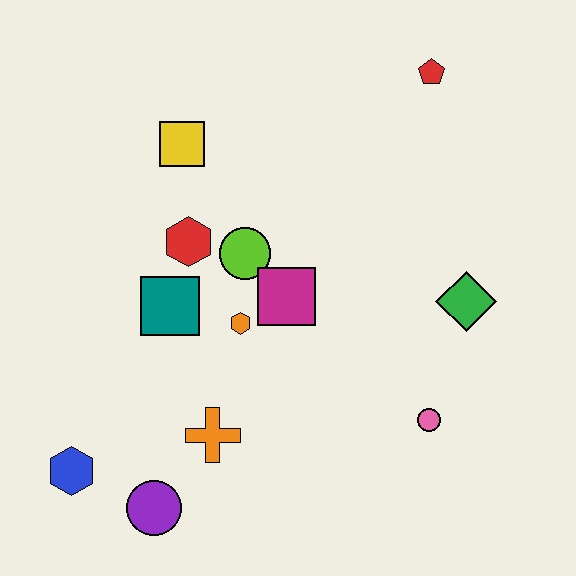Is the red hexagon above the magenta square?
Yes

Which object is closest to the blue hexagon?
The purple circle is closest to the blue hexagon.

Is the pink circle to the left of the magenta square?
No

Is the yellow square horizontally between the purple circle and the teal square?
No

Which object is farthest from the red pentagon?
The blue hexagon is farthest from the red pentagon.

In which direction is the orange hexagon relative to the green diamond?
The orange hexagon is to the left of the green diamond.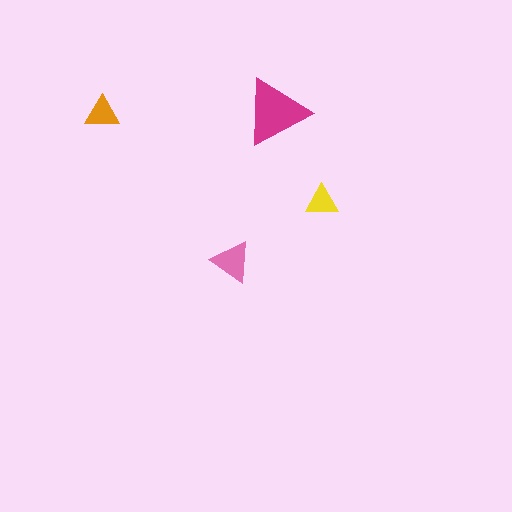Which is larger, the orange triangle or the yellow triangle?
The orange one.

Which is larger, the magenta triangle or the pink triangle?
The magenta one.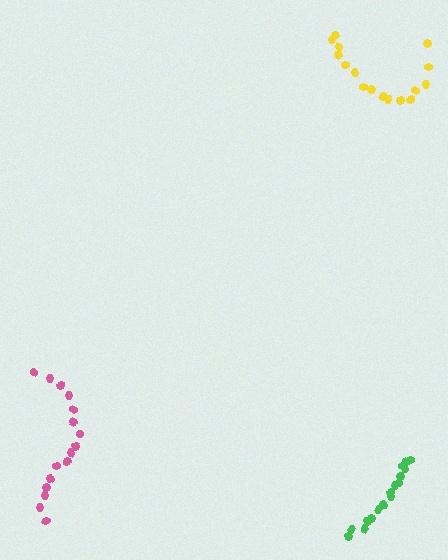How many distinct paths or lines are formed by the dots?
There are 3 distinct paths.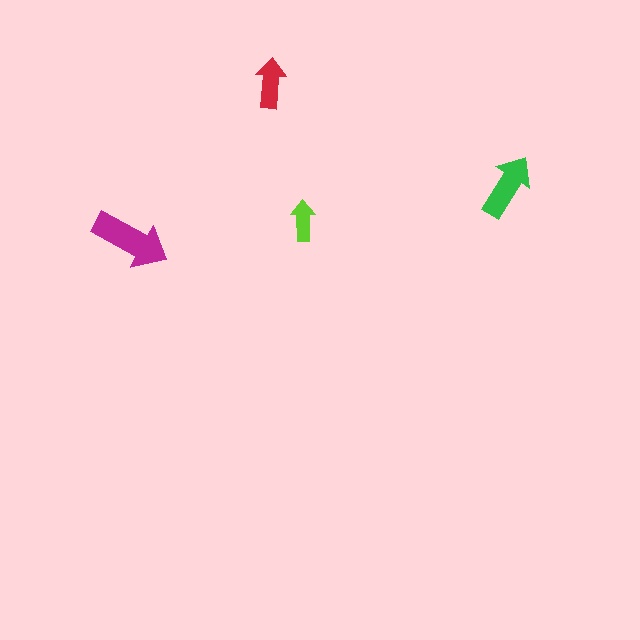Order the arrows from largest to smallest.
the magenta one, the green one, the red one, the lime one.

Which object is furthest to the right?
The green arrow is rightmost.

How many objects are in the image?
There are 4 objects in the image.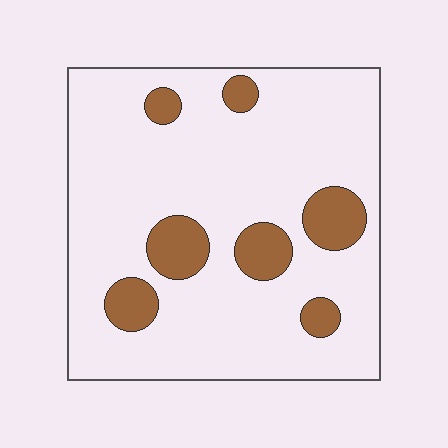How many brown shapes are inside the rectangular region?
7.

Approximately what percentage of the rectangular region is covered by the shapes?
Approximately 15%.